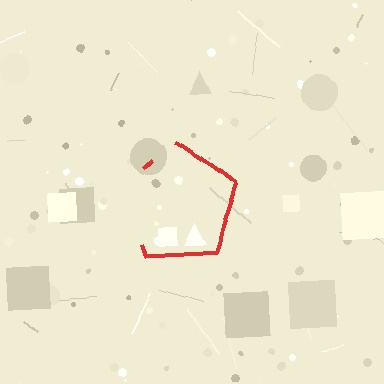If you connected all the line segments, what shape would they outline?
They would outline a pentagon.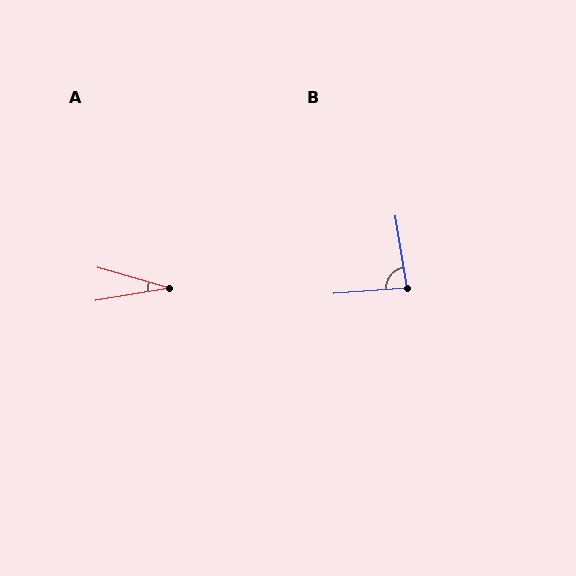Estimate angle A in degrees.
Approximately 26 degrees.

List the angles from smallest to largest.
A (26°), B (85°).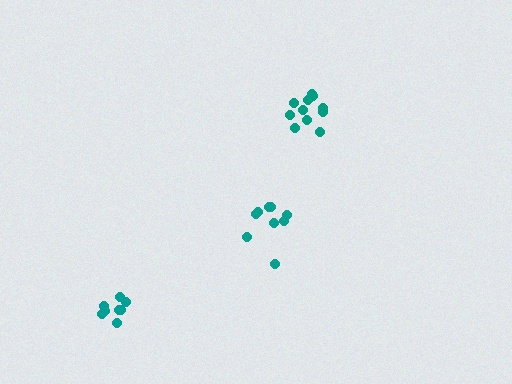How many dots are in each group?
Group 1: 8 dots, Group 2: 11 dots, Group 3: 9 dots (28 total).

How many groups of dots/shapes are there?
There are 3 groups.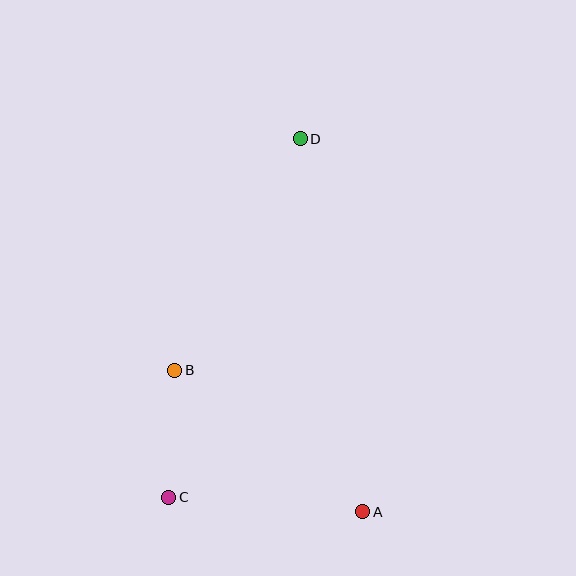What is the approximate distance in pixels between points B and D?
The distance between B and D is approximately 264 pixels.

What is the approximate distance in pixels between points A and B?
The distance between A and B is approximately 235 pixels.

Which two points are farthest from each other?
Points C and D are farthest from each other.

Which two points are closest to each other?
Points B and C are closest to each other.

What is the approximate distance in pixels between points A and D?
The distance between A and D is approximately 378 pixels.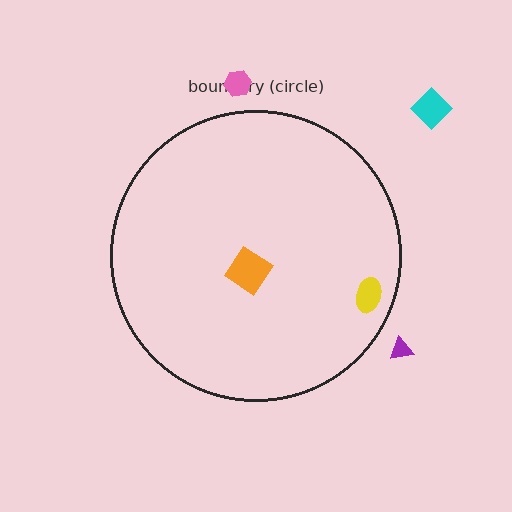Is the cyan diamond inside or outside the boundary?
Outside.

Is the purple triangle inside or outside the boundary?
Outside.